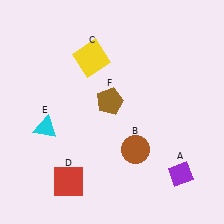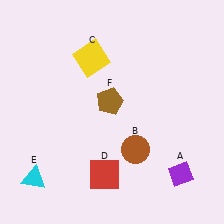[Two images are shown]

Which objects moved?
The objects that moved are: the red square (D), the cyan triangle (E).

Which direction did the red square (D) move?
The red square (D) moved right.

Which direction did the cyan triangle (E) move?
The cyan triangle (E) moved down.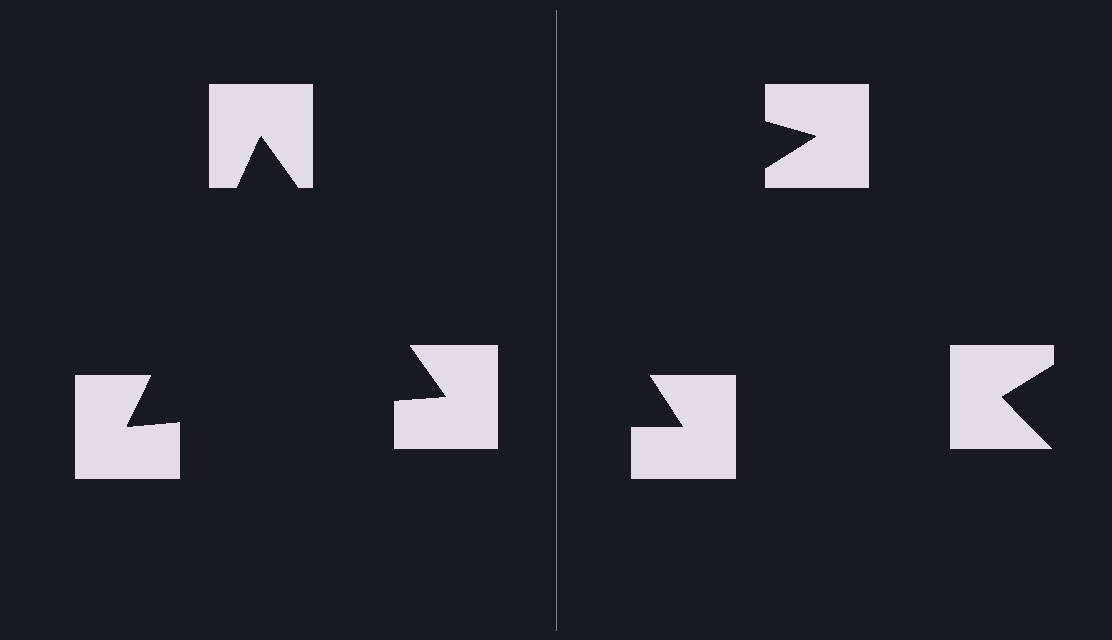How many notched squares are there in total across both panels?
6 — 3 on each side.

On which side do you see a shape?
An illusory triangle appears on the left side. On the right side the wedge cuts are rotated, so no coherent shape forms.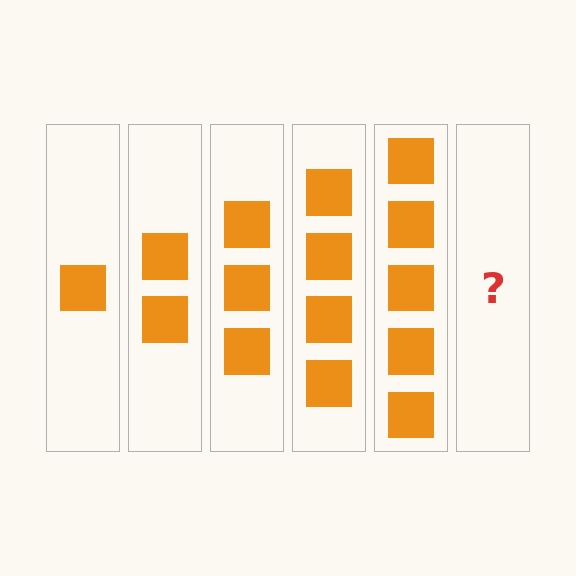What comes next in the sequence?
The next element should be 6 squares.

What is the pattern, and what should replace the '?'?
The pattern is that each step adds one more square. The '?' should be 6 squares.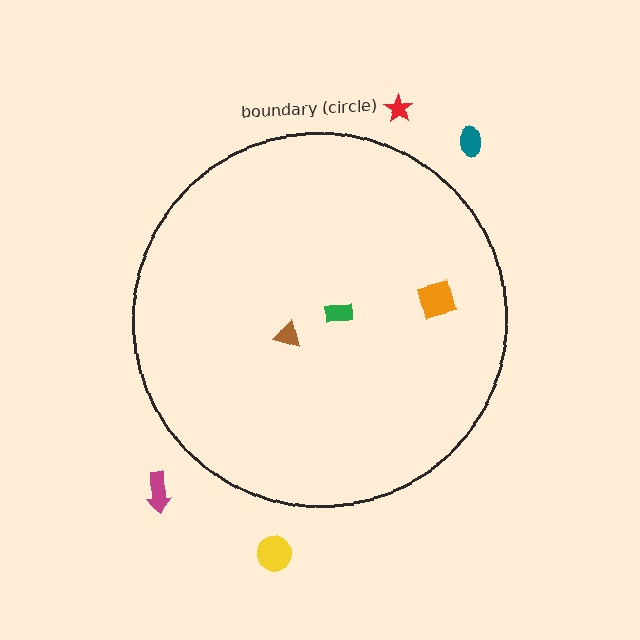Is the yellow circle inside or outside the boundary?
Outside.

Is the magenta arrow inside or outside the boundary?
Outside.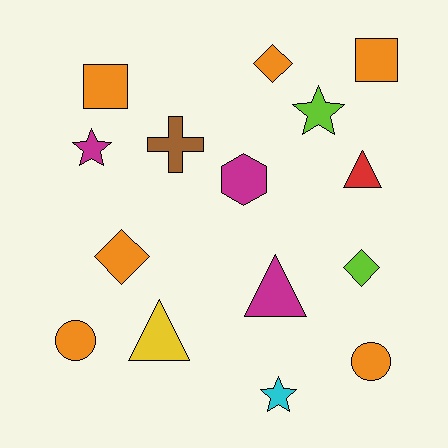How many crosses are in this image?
There is 1 cross.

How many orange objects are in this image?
There are 6 orange objects.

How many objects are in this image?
There are 15 objects.